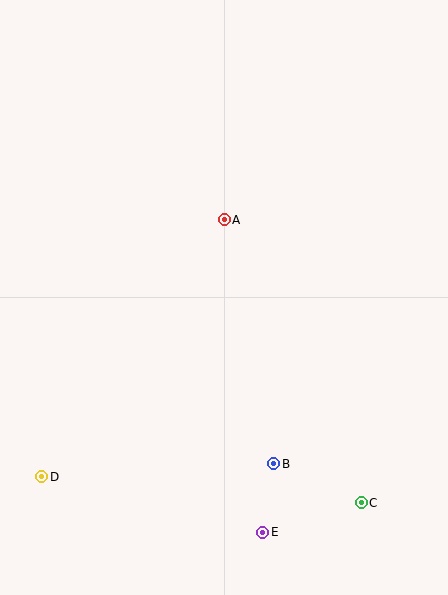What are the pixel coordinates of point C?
Point C is at (361, 503).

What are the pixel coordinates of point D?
Point D is at (42, 477).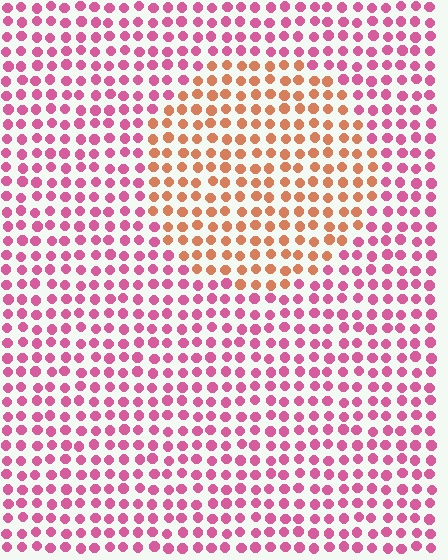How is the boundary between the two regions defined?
The boundary is defined purely by a slight shift in hue (about 49 degrees). Spacing, size, and orientation are identical on both sides.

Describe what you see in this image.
The image is filled with small pink elements in a uniform arrangement. A circle-shaped region is visible where the elements are tinted to a slightly different hue, forming a subtle color boundary.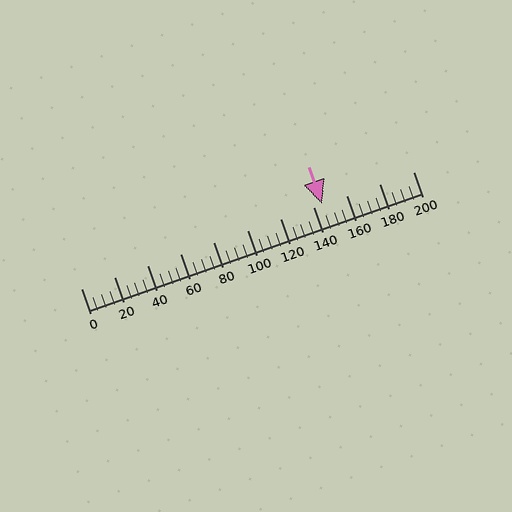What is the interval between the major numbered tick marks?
The major tick marks are spaced 20 units apart.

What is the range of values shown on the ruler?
The ruler shows values from 0 to 200.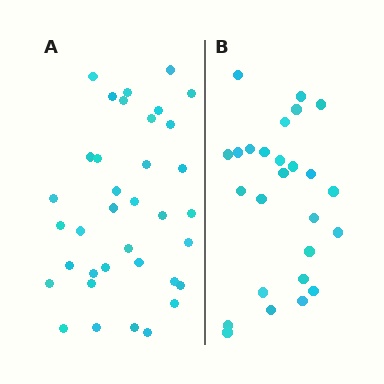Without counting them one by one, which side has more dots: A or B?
Region A (the left region) has more dots.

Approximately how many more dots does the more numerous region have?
Region A has roughly 10 or so more dots than region B.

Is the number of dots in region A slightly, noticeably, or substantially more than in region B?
Region A has noticeably more, but not dramatically so. The ratio is roughly 1.4 to 1.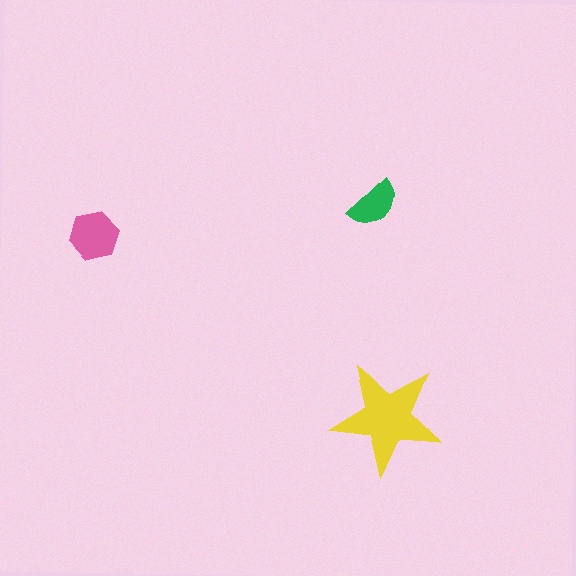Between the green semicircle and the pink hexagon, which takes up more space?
The pink hexagon.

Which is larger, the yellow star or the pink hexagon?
The yellow star.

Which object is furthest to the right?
The yellow star is rightmost.